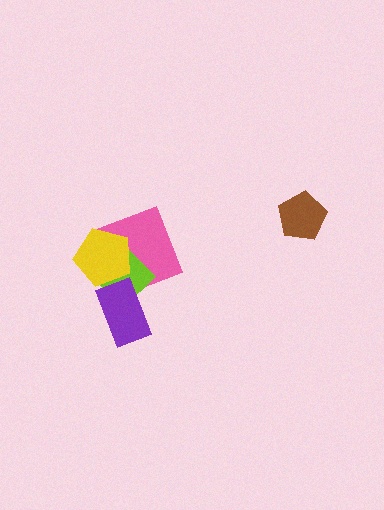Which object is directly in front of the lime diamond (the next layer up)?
The yellow pentagon is directly in front of the lime diamond.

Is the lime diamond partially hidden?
Yes, it is partially covered by another shape.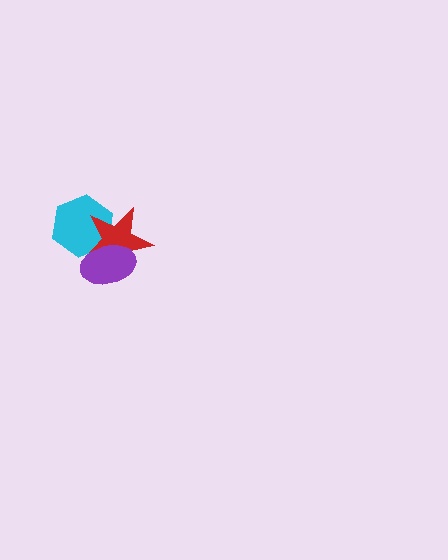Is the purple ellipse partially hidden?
No, no other shape covers it.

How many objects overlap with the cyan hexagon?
2 objects overlap with the cyan hexagon.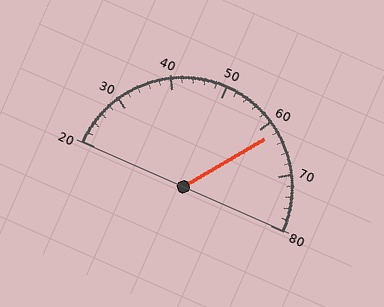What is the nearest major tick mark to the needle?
The nearest major tick mark is 60.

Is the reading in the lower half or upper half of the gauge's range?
The reading is in the upper half of the range (20 to 80).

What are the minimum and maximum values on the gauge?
The gauge ranges from 20 to 80.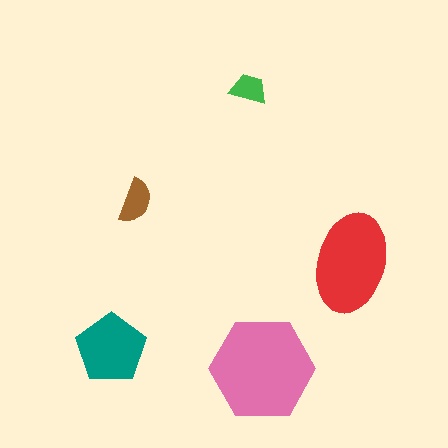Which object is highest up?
The green trapezoid is topmost.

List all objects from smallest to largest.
The green trapezoid, the brown semicircle, the teal pentagon, the red ellipse, the pink hexagon.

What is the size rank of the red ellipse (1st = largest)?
2nd.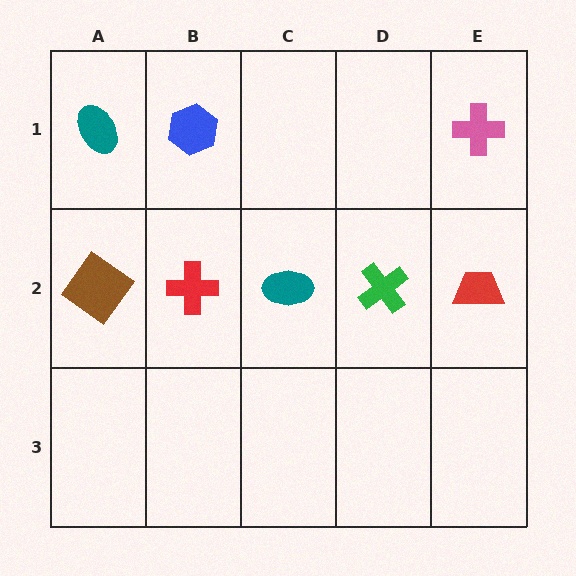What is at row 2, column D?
A green cross.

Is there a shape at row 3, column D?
No, that cell is empty.